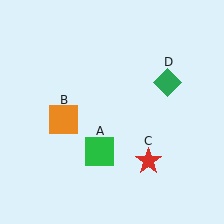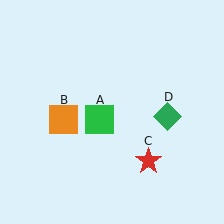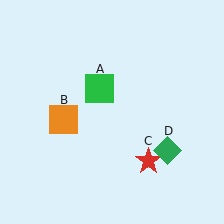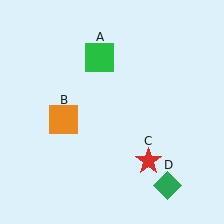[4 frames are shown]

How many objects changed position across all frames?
2 objects changed position: green square (object A), green diamond (object D).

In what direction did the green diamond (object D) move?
The green diamond (object D) moved down.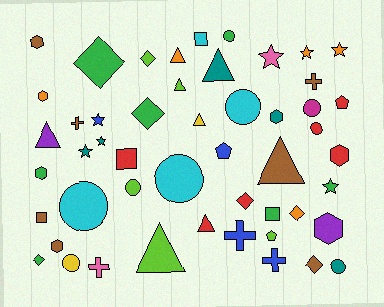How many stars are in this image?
There are 7 stars.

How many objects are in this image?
There are 50 objects.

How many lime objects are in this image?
There are 5 lime objects.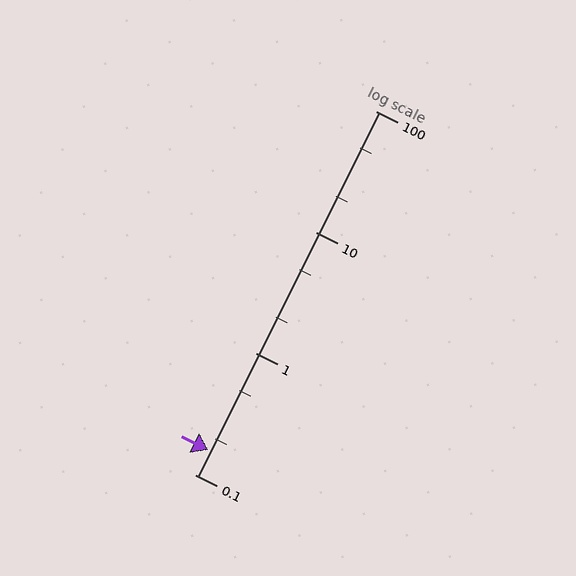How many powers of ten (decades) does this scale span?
The scale spans 3 decades, from 0.1 to 100.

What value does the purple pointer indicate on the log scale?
The pointer indicates approximately 0.16.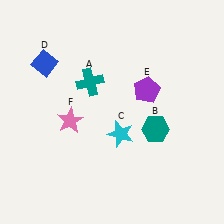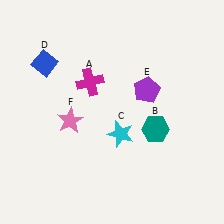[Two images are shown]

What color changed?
The cross (A) changed from teal in Image 1 to magenta in Image 2.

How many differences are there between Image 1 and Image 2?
There is 1 difference between the two images.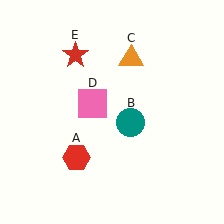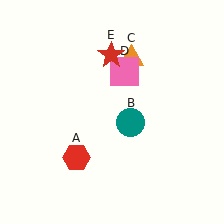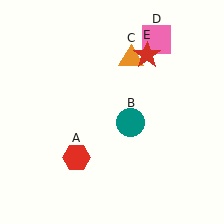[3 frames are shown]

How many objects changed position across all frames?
2 objects changed position: pink square (object D), red star (object E).